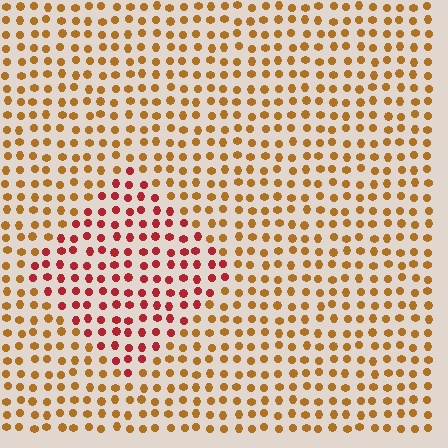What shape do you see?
I see a diamond.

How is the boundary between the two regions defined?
The boundary is defined purely by a slight shift in hue (about 39 degrees). Spacing, size, and orientation are identical on both sides.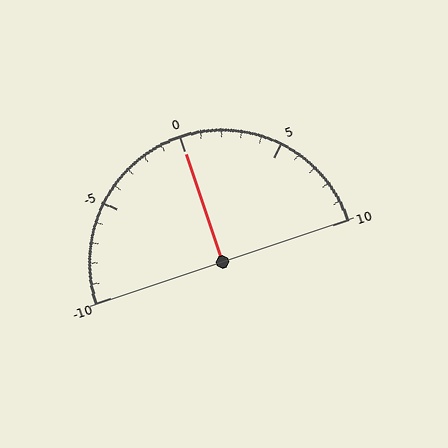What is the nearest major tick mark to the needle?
The nearest major tick mark is 0.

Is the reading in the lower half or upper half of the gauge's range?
The reading is in the upper half of the range (-10 to 10).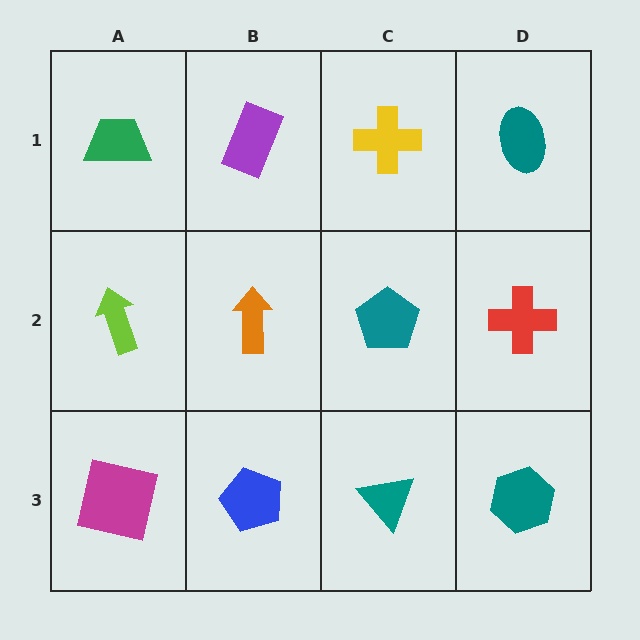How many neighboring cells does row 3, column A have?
2.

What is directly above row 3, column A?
A lime arrow.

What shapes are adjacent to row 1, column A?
A lime arrow (row 2, column A), a purple rectangle (row 1, column B).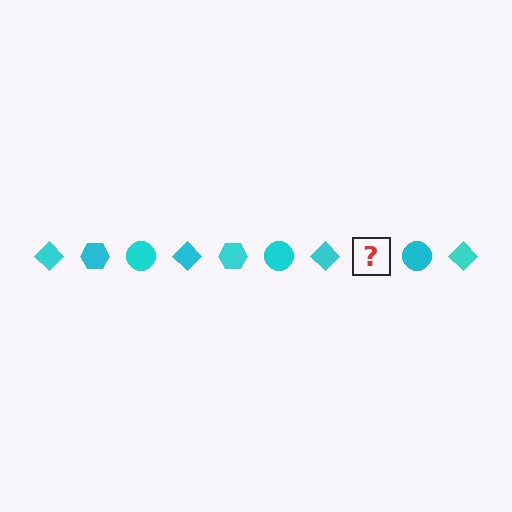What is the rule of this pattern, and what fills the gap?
The rule is that the pattern cycles through diamond, hexagon, circle shapes in cyan. The gap should be filled with a cyan hexagon.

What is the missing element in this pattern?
The missing element is a cyan hexagon.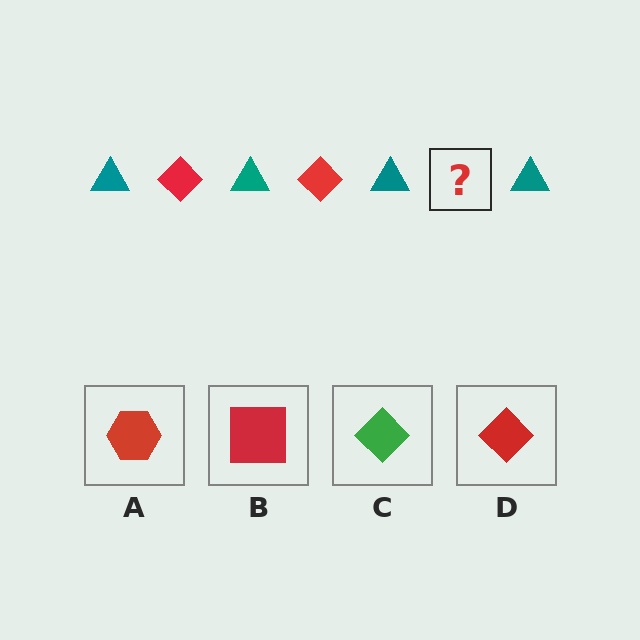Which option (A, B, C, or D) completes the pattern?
D.